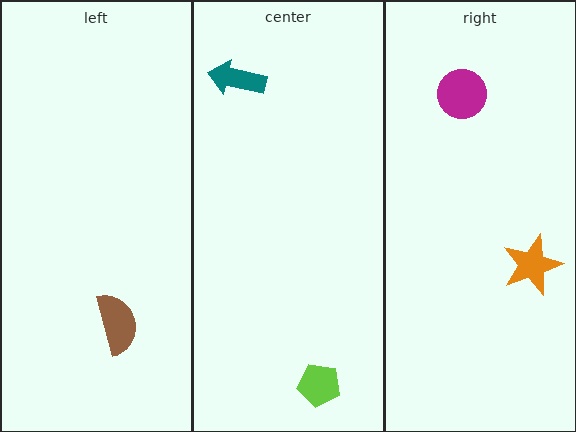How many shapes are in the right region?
2.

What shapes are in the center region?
The lime pentagon, the teal arrow.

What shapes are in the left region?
The brown semicircle.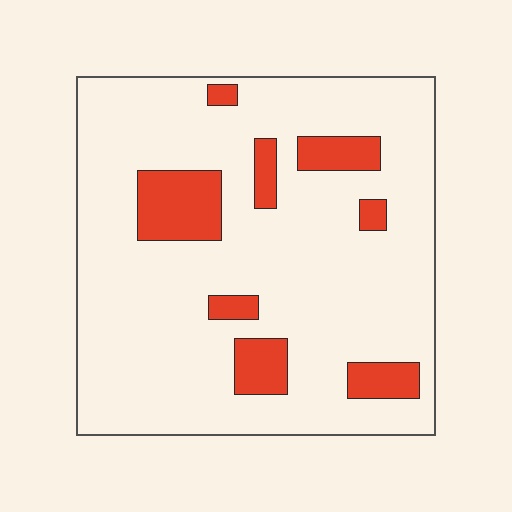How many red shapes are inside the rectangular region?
8.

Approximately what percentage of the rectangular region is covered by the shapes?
Approximately 15%.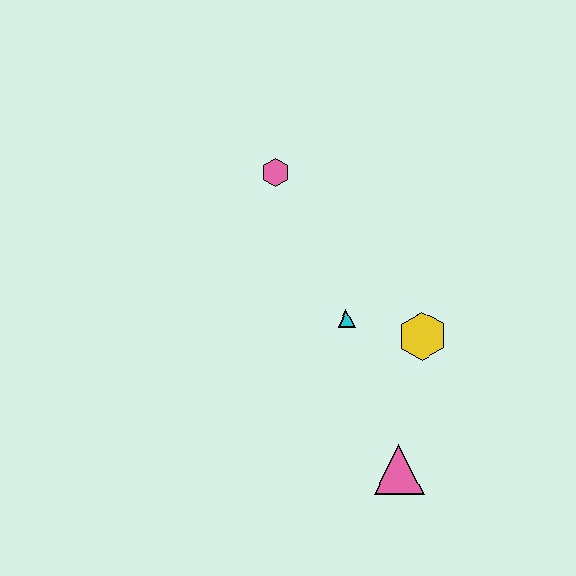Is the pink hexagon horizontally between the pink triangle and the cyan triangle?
No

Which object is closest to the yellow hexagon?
The cyan triangle is closest to the yellow hexagon.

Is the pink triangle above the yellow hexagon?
No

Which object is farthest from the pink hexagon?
The pink triangle is farthest from the pink hexagon.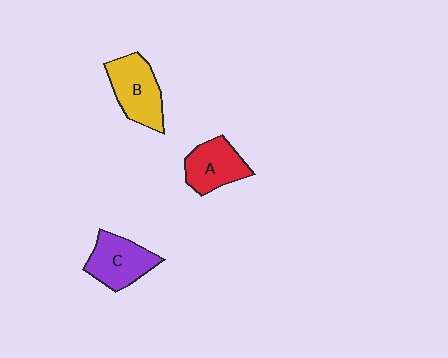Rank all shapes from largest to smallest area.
From largest to smallest: B (yellow), C (purple), A (red).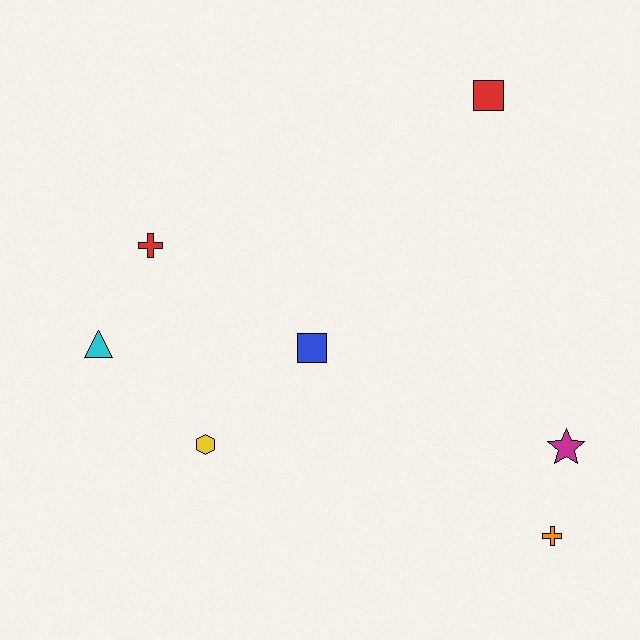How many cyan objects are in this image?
There is 1 cyan object.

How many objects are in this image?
There are 7 objects.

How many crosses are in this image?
There are 2 crosses.